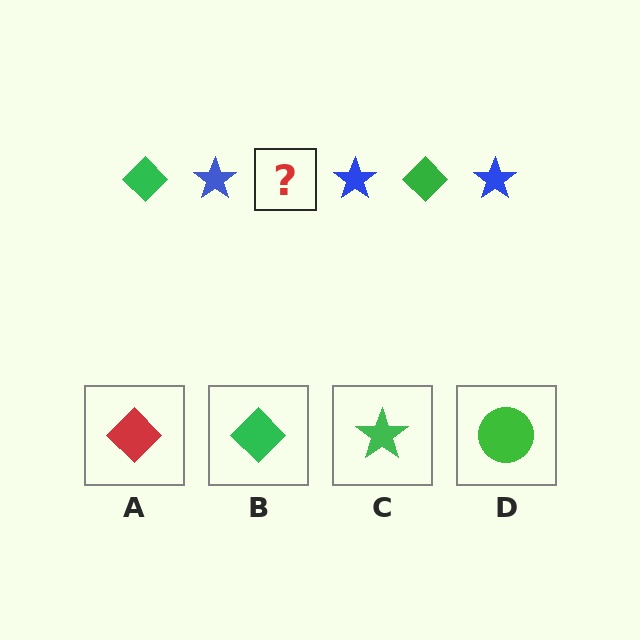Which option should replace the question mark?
Option B.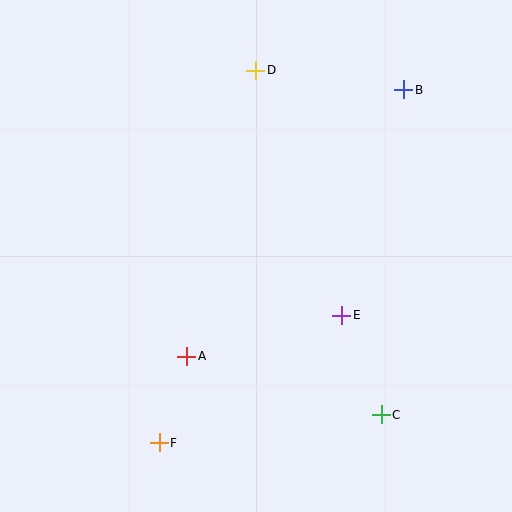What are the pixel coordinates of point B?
Point B is at (404, 90).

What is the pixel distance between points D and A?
The distance between D and A is 294 pixels.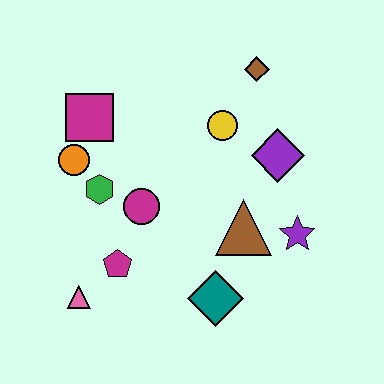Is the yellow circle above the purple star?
Yes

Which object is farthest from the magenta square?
The purple star is farthest from the magenta square.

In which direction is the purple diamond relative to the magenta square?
The purple diamond is to the right of the magenta square.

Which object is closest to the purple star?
The brown triangle is closest to the purple star.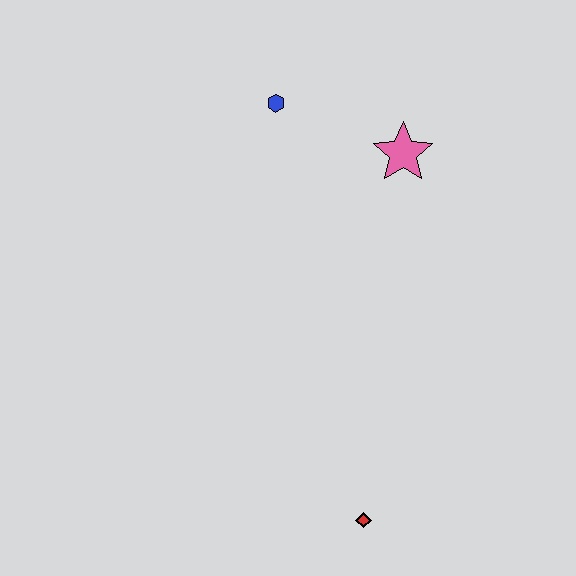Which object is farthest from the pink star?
The red diamond is farthest from the pink star.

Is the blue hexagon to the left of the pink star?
Yes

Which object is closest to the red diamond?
The pink star is closest to the red diamond.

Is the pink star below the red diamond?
No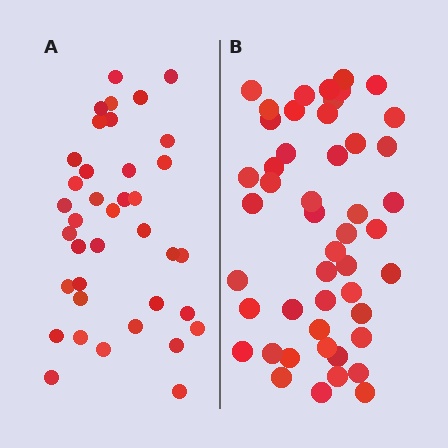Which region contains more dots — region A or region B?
Region B (the right region) has more dots.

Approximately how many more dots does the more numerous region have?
Region B has roughly 10 or so more dots than region A.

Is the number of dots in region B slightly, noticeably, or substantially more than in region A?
Region B has noticeably more, but not dramatically so. The ratio is roughly 1.3 to 1.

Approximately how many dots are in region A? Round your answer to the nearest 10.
About 40 dots. (The exact count is 38, which rounds to 40.)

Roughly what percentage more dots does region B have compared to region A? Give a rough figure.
About 25% more.